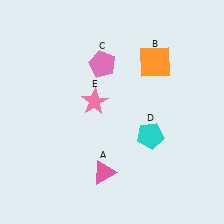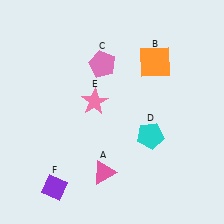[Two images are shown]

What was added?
A purple diamond (F) was added in Image 2.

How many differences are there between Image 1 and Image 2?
There is 1 difference between the two images.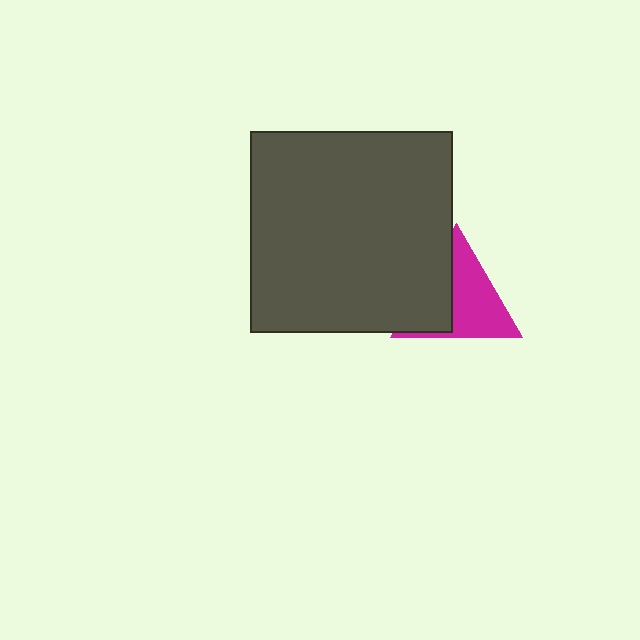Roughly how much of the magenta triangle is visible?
About half of it is visible (roughly 58%).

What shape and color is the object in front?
The object in front is a dark gray square.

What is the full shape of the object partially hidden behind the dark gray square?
The partially hidden object is a magenta triangle.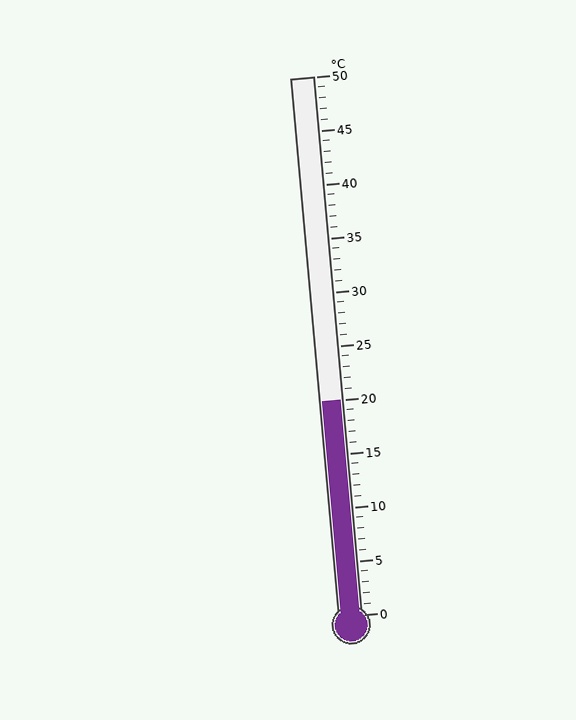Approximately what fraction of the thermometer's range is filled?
The thermometer is filled to approximately 40% of its range.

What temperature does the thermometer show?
The thermometer shows approximately 20°C.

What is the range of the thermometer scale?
The thermometer scale ranges from 0°C to 50°C.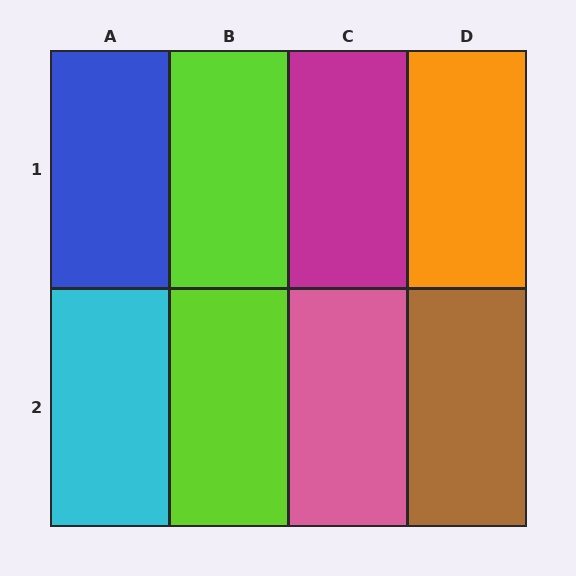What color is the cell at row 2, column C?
Pink.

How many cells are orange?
1 cell is orange.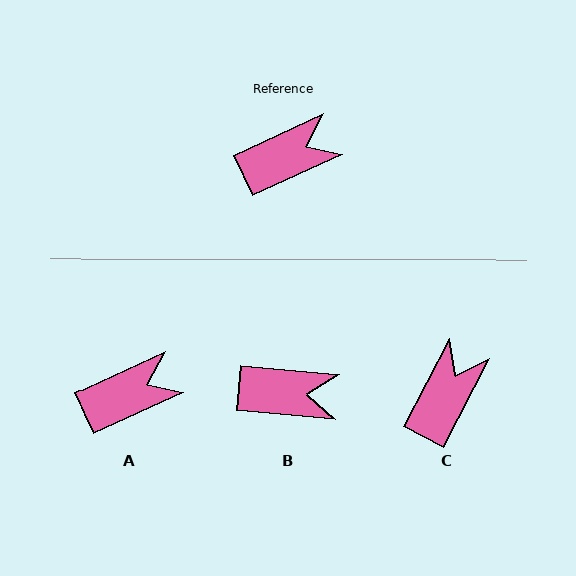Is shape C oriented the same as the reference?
No, it is off by about 38 degrees.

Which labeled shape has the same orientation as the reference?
A.